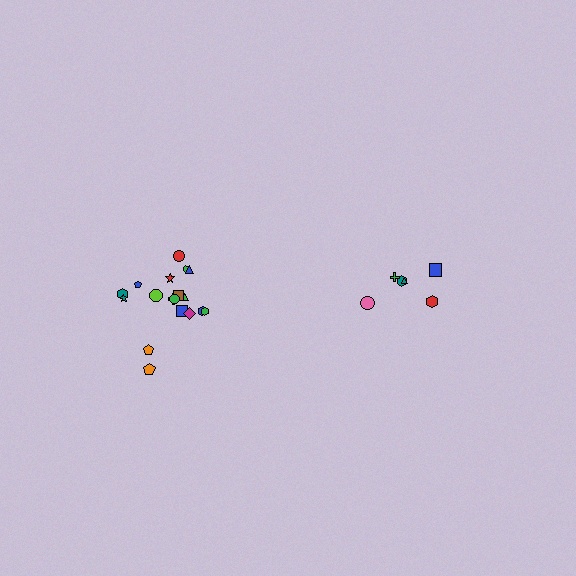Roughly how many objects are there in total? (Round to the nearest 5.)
Roughly 25 objects in total.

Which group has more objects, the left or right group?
The left group.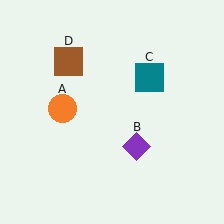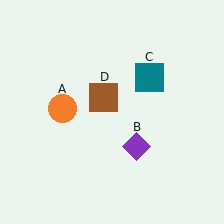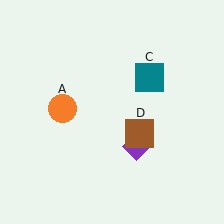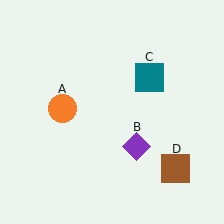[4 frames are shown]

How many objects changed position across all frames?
1 object changed position: brown square (object D).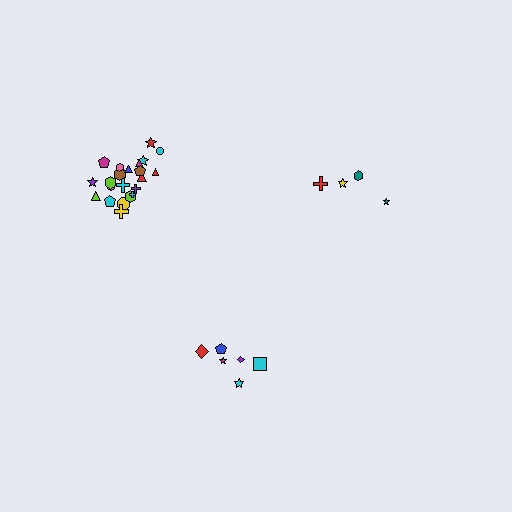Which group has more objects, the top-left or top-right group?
The top-left group.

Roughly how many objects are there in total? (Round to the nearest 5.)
Roughly 30 objects in total.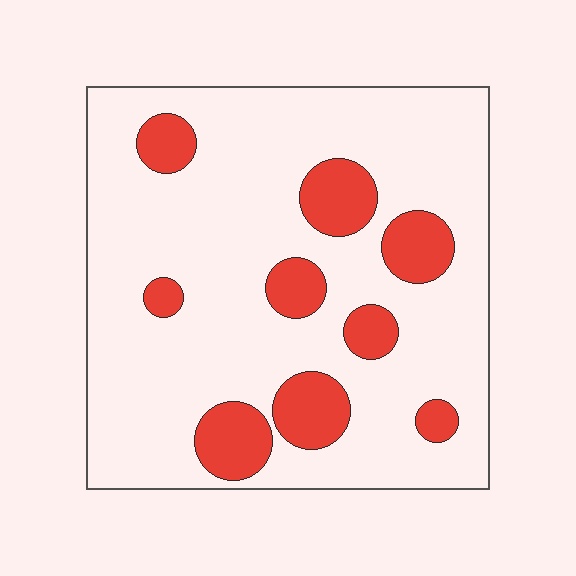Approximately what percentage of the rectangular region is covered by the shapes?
Approximately 20%.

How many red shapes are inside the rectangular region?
9.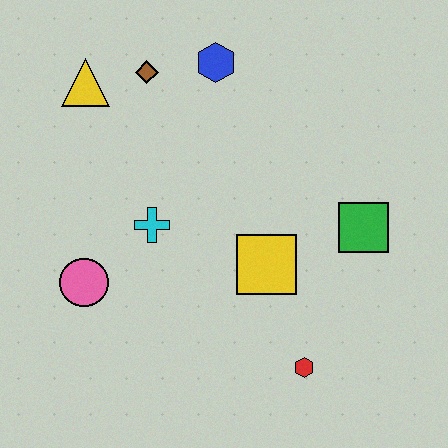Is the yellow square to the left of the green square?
Yes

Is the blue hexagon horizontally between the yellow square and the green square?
No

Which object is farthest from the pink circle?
The green square is farthest from the pink circle.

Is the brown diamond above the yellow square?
Yes